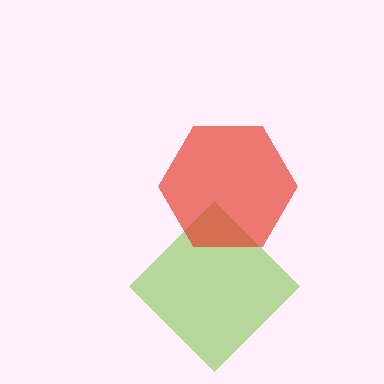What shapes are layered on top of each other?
The layered shapes are: a lime diamond, a red hexagon.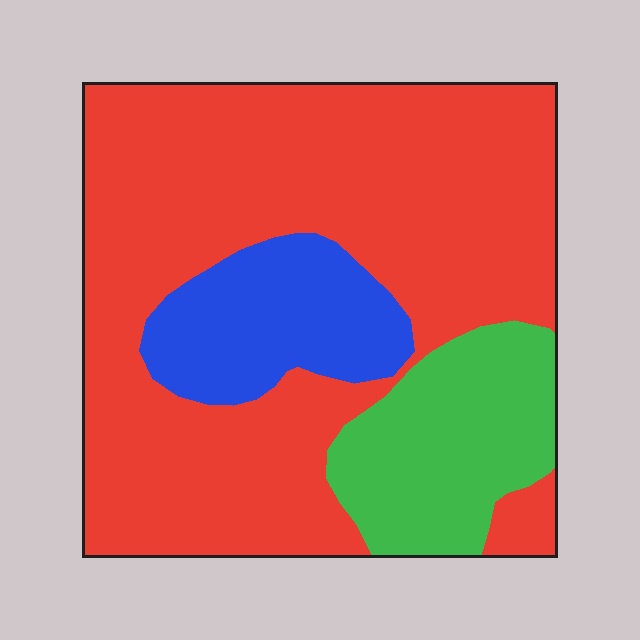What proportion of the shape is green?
Green takes up about one sixth (1/6) of the shape.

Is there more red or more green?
Red.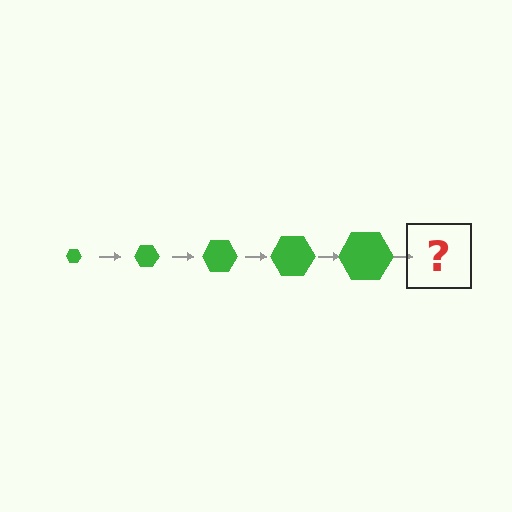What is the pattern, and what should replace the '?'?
The pattern is that the hexagon gets progressively larger each step. The '?' should be a green hexagon, larger than the previous one.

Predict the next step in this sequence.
The next step is a green hexagon, larger than the previous one.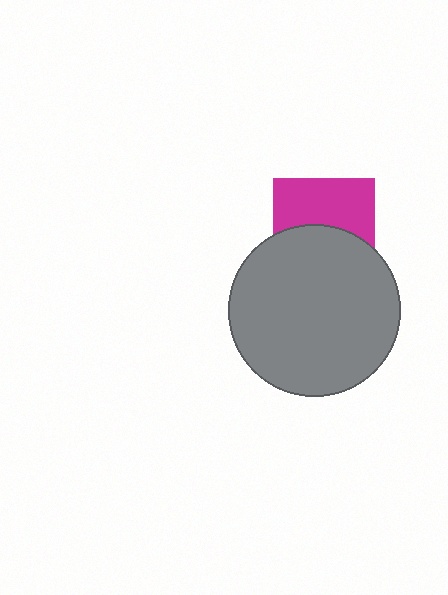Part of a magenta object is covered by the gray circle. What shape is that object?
It is a square.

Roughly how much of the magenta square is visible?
About half of it is visible (roughly 52%).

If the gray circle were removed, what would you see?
You would see the complete magenta square.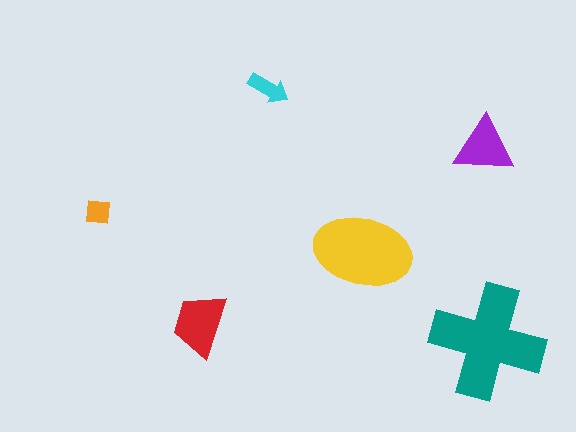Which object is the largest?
The teal cross.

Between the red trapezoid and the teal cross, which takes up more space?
The teal cross.